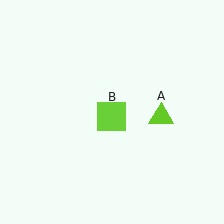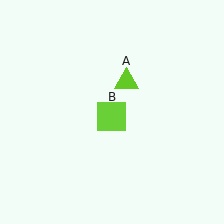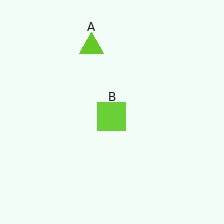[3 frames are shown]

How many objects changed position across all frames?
1 object changed position: lime triangle (object A).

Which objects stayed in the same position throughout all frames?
Lime square (object B) remained stationary.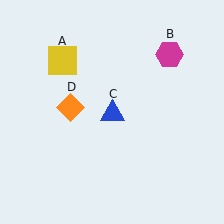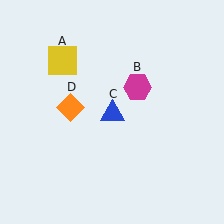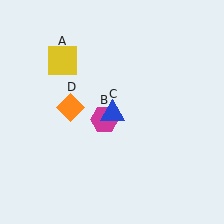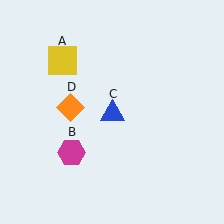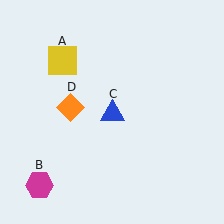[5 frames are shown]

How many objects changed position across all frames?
1 object changed position: magenta hexagon (object B).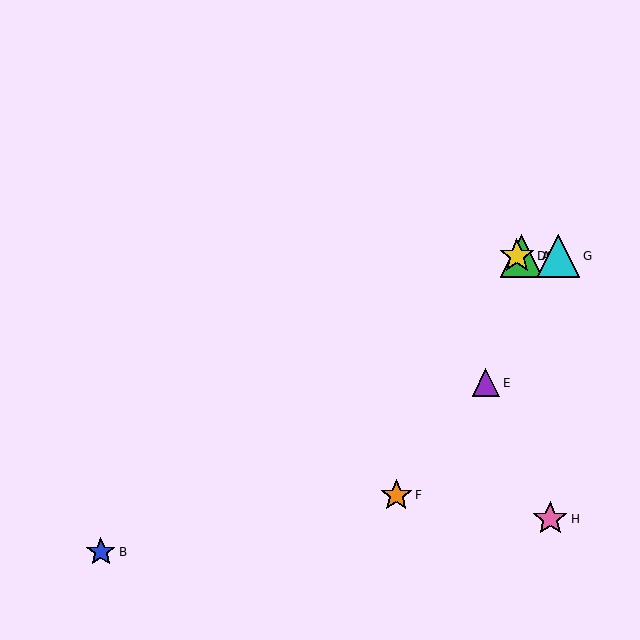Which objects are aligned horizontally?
Objects A, C, D, G are aligned horizontally.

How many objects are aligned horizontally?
4 objects (A, C, D, G) are aligned horizontally.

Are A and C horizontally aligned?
Yes, both are at y≈256.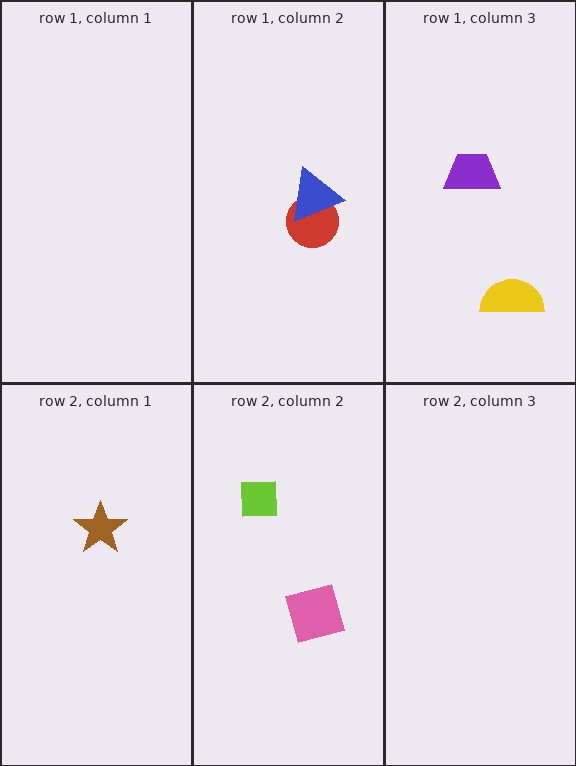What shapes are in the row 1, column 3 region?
The purple trapezoid, the yellow semicircle.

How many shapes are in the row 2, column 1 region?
1.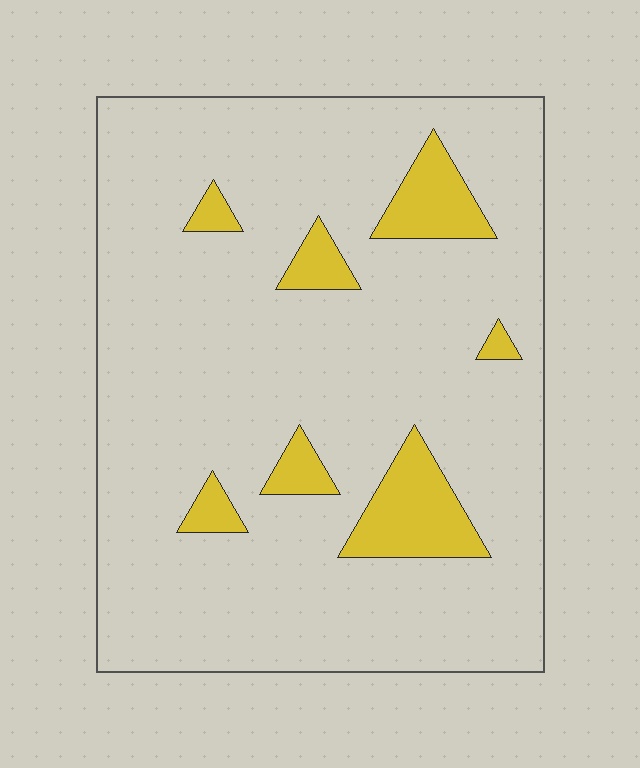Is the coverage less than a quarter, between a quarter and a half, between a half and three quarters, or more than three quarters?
Less than a quarter.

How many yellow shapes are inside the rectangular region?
7.